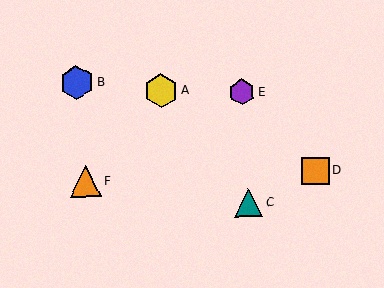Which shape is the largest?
The yellow hexagon (labeled A) is the largest.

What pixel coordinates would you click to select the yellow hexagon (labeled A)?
Click at (161, 91) to select the yellow hexagon A.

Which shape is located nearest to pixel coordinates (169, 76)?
The yellow hexagon (labeled A) at (161, 91) is nearest to that location.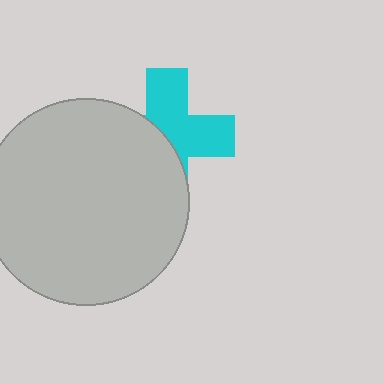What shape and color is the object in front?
The object in front is a light gray circle.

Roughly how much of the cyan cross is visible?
About half of it is visible (roughly 52%).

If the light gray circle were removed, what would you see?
You would see the complete cyan cross.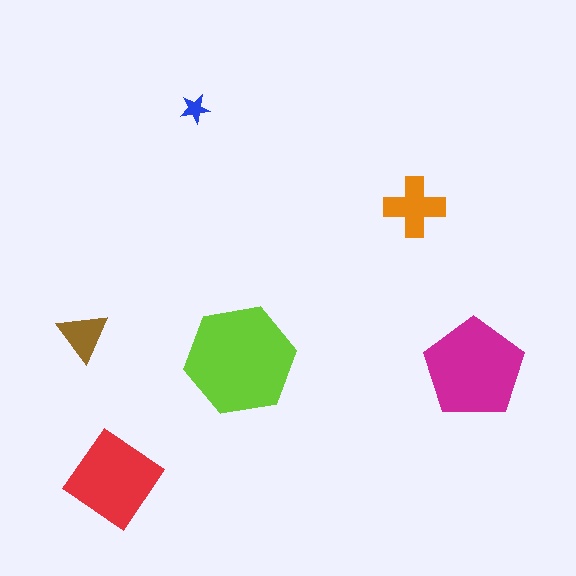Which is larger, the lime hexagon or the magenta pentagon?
The lime hexagon.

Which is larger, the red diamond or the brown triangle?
The red diamond.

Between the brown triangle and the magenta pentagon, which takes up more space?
The magenta pentagon.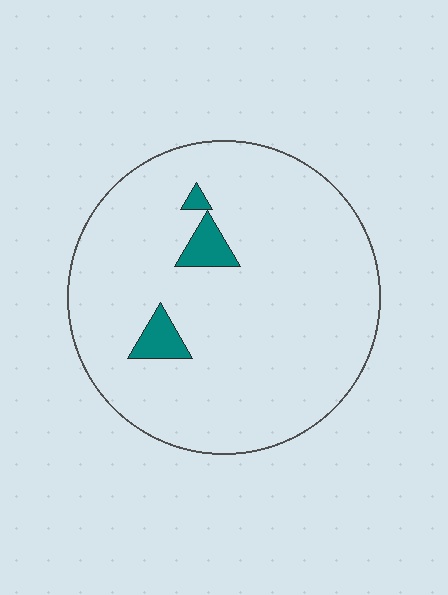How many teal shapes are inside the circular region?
3.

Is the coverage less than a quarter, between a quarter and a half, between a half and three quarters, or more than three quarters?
Less than a quarter.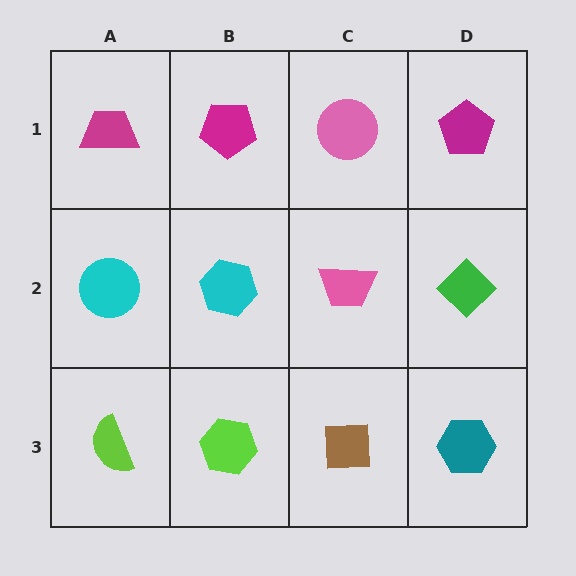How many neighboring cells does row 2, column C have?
4.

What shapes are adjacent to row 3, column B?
A cyan hexagon (row 2, column B), a lime semicircle (row 3, column A), a brown square (row 3, column C).